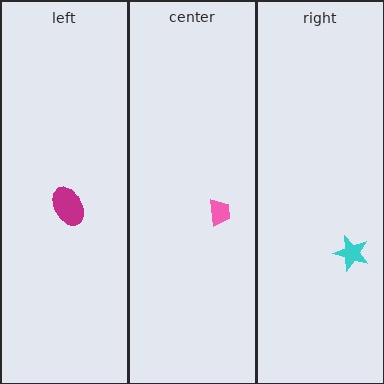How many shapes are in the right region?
1.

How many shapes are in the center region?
1.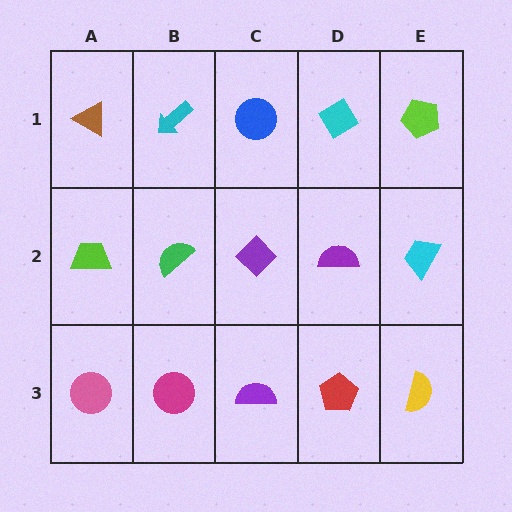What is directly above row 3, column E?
A cyan trapezoid.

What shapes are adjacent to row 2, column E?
A lime pentagon (row 1, column E), a yellow semicircle (row 3, column E), a purple semicircle (row 2, column D).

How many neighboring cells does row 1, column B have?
3.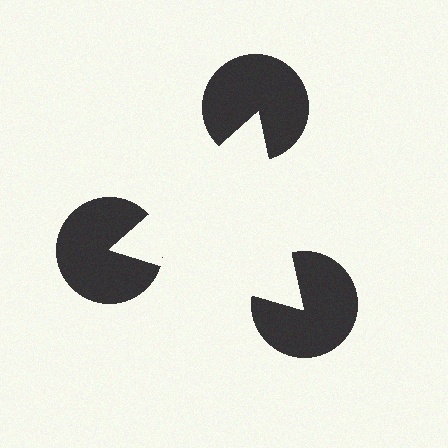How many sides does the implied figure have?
3 sides.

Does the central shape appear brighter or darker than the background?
It typically appears slightly brighter than the background, even though no actual brightness change is drawn.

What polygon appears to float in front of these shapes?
An illusory triangle — its edges are inferred from the aligned wedge cuts in the pac-man discs, not physically drawn.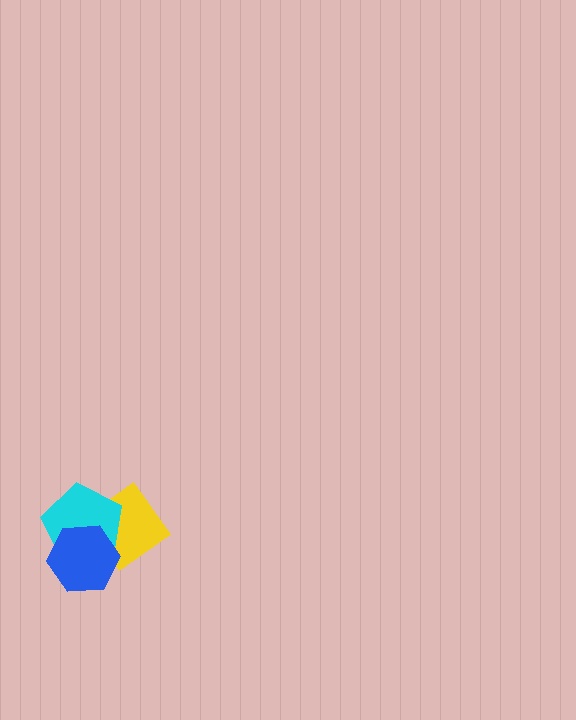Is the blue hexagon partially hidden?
No, no other shape covers it.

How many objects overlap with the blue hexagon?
2 objects overlap with the blue hexagon.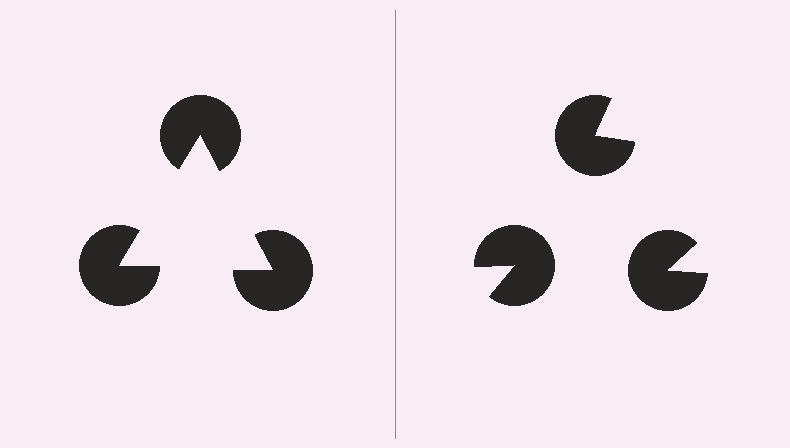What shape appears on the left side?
An illusory triangle.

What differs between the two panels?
The pac-man discs are positioned identically on both sides; only the wedge orientations differ. On the left they align to a triangle; on the right they are misaligned.